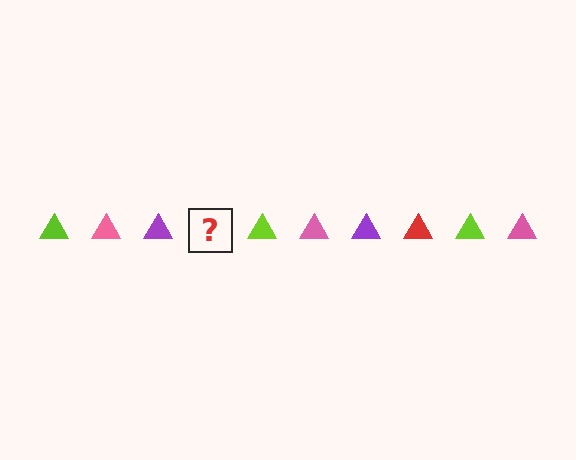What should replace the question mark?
The question mark should be replaced with a red triangle.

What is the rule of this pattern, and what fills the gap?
The rule is that the pattern cycles through lime, pink, purple, red triangles. The gap should be filled with a red triangle.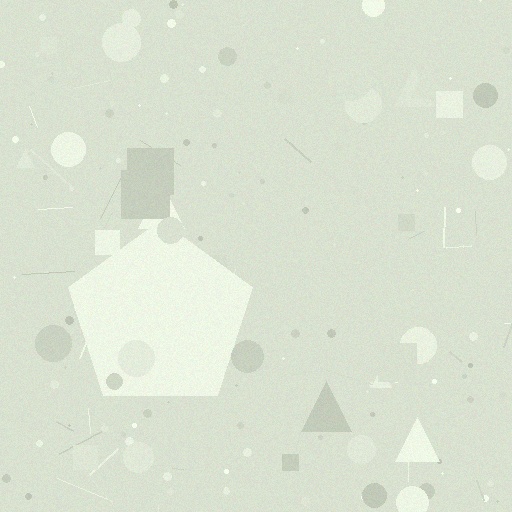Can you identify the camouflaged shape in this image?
The camouflaged shape is a pentagon.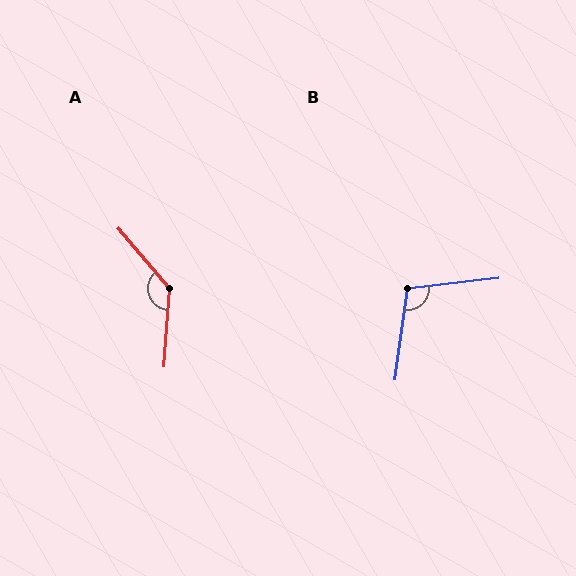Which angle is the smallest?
B, at approximately 105 degrees.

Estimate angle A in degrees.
Approximately 136 degrees.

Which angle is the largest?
A, at approximately 136 degrees.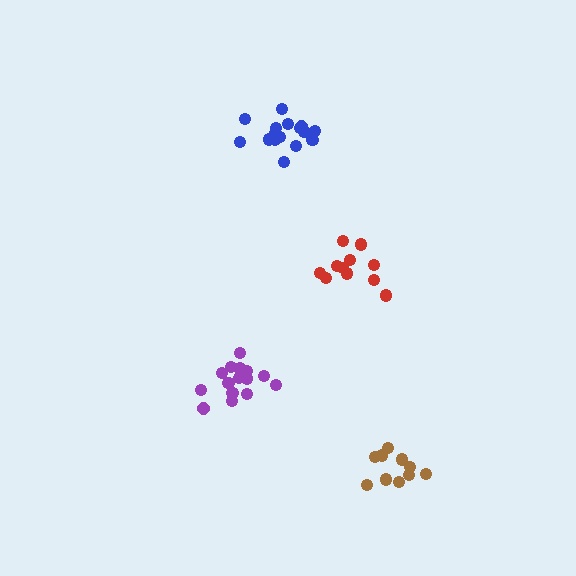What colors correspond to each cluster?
The clusters are colored: blue, red, brown, purple.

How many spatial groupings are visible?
There are 4 spatial groupings.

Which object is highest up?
The blue cluster is topmost.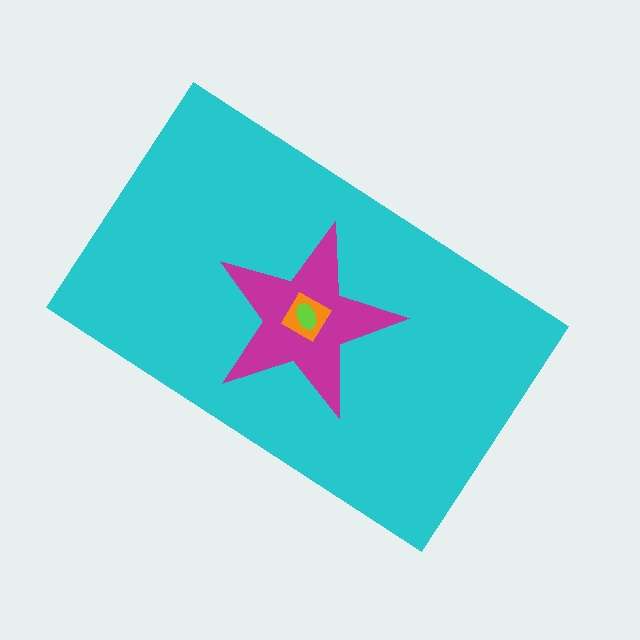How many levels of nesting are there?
4.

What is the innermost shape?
The lime ellipse.